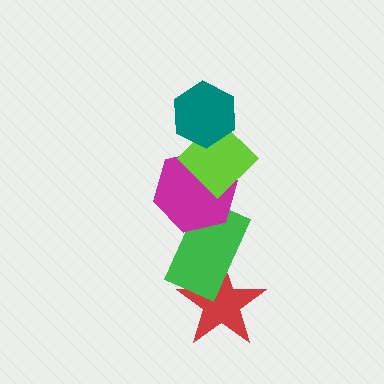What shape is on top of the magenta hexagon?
The lime diamond is on top of the magenta hexagon.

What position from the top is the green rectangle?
The green rectangle is 4th from the top.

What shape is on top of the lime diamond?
The teal hexagon is on top of the lime diamond.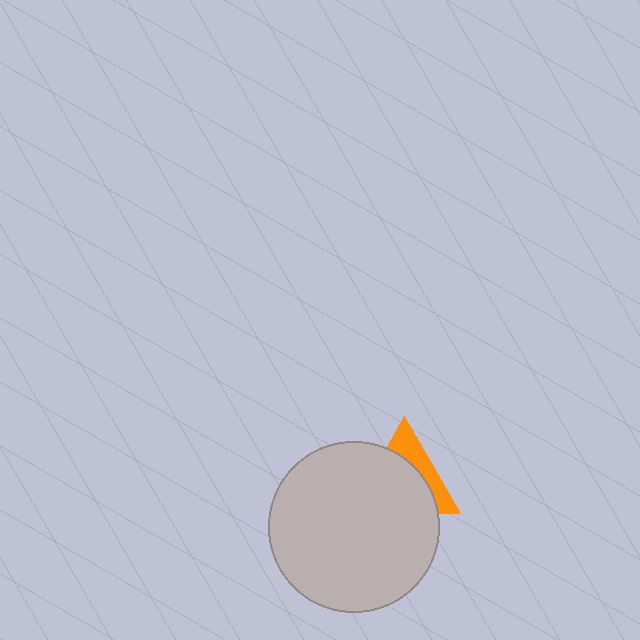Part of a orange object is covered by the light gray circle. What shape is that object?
It is a triangle.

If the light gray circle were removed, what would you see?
You would see the complete orange triangle.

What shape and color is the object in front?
The object in front is a light gray circle.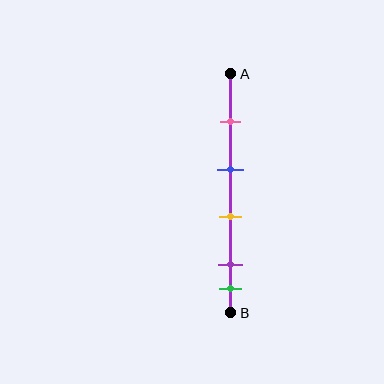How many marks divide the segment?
There are 5 marks dividing the segment.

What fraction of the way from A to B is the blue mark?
The blue mark is approximately 40% (0.4) of the way from A to B.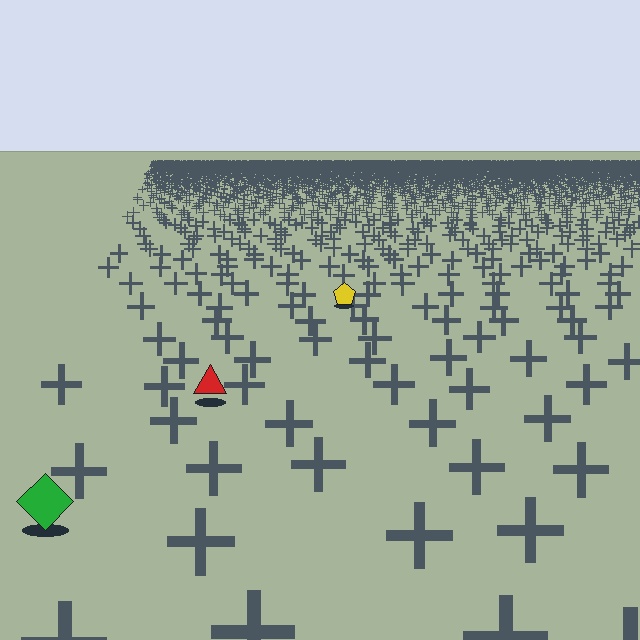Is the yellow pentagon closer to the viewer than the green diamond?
No. The green diamond is closer — you can tell from the texture gradient: the ground texture is coarser near it.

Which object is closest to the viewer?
The green diamond is closest. The texture marks near it are larger and more spread out.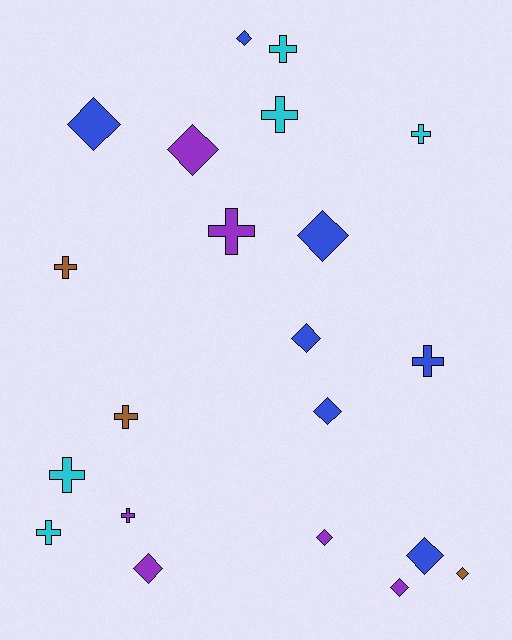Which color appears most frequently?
Blue, with 7 objects.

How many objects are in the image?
There are 21 objects.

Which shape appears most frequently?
Diamond, with 11 objects.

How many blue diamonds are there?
There are 6 blue diamonds.